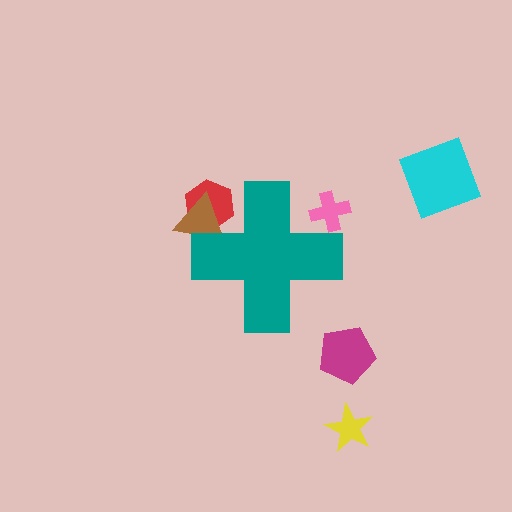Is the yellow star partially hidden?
No, the yellow star is fully visible.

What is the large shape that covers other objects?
A teal cross.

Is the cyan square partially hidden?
No, the cyan square is fully visible.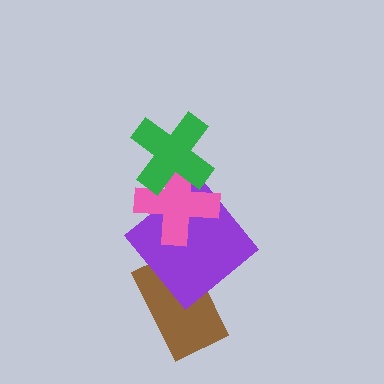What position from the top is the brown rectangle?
The brown rectangle is 4th from the top.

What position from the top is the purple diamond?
The purple diamond is 3rd from the top.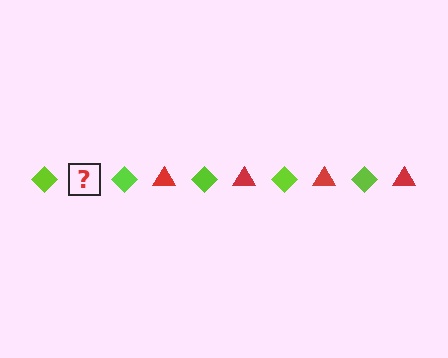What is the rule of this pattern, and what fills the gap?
The rule is that the pattern alternates between lime diamond and red triangle. The gap should be filled with a red triangle.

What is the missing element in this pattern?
The missing element is a red triangle.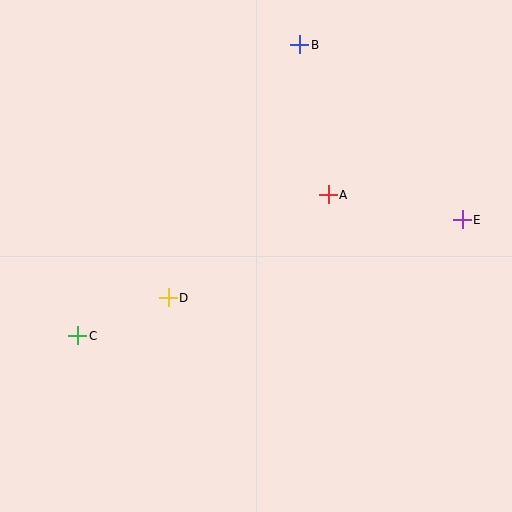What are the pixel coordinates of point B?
Point B is at (300, 45).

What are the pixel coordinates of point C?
Point C is at (78, 336).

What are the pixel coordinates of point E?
Point E is at (462, 220).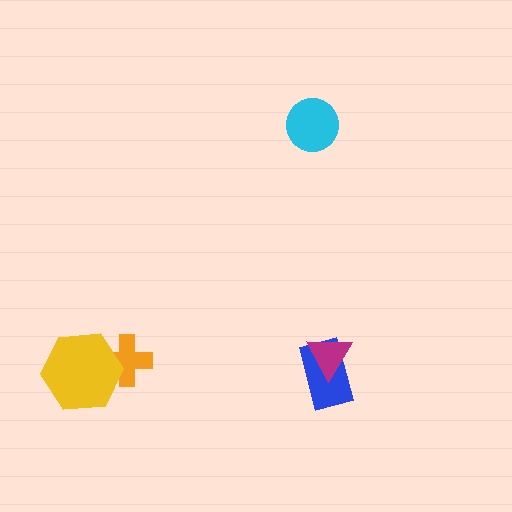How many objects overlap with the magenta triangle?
1 object overlaps with the magenta triangle.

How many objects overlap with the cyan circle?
0 objects overlap with the cyan circle.